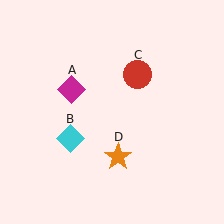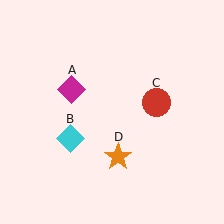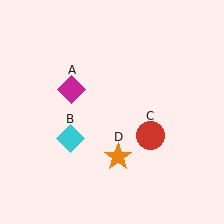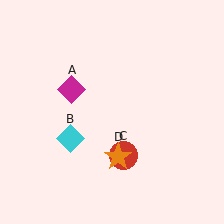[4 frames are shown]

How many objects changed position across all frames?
1 object changed position: red circle (object C).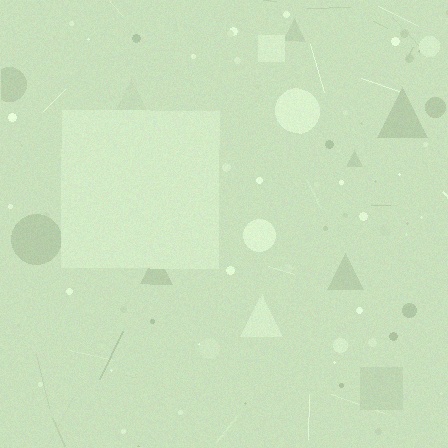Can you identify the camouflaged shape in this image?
The camouflaged shape is a square.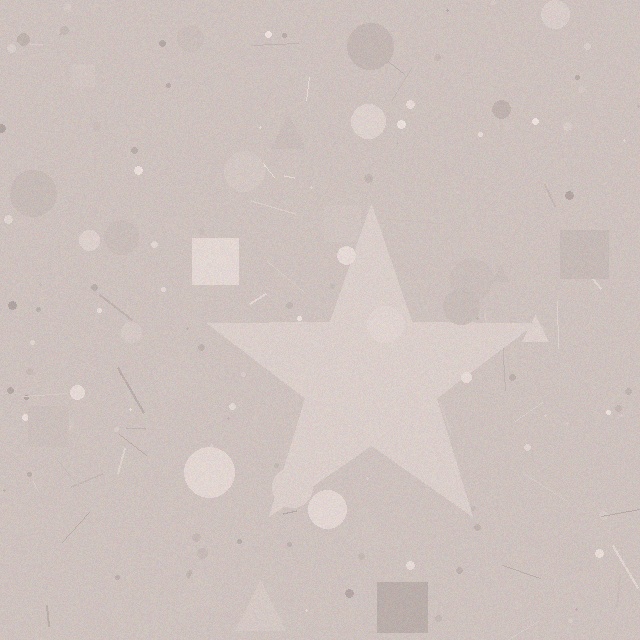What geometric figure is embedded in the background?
A star is embedded in the background.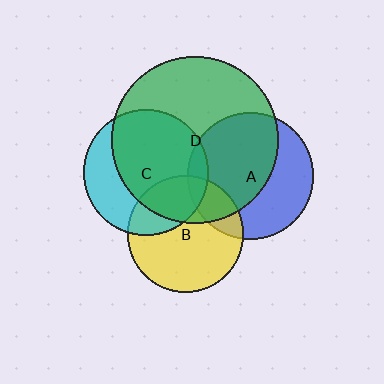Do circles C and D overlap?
Yes.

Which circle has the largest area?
Circle D (green).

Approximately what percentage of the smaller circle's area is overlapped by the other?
Approximately 65%.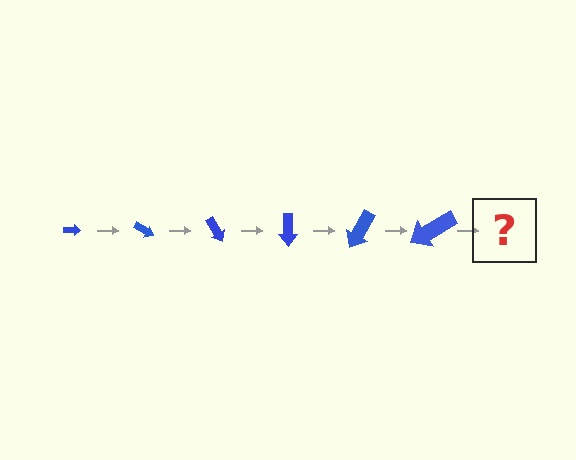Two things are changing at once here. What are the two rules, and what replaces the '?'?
The two rules are that the arrow grows larger each step and it rotates 30 degrees each step. The '?' should be an arrow, larger than the previous one and rotated 180 degrees from the start.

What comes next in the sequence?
The next element should be an arrow, larger than the previous one and rotated 180 degrees from the start.